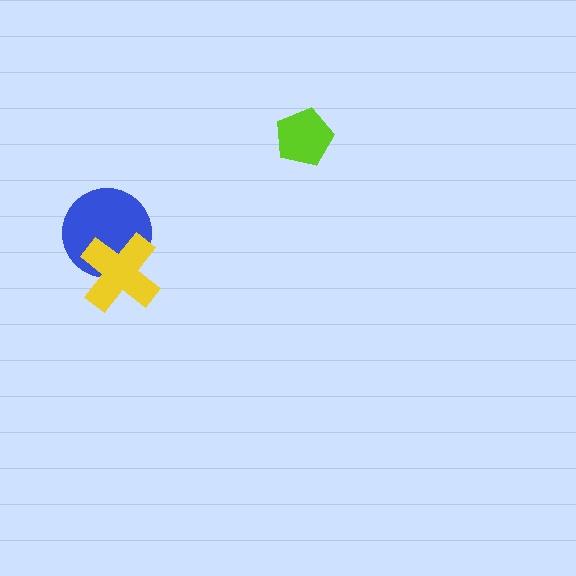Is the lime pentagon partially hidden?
No, no other shape covers it.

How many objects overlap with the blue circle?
1 object overlaps with the blue circle.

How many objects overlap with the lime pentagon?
0 objects overlap with the lime pentagon.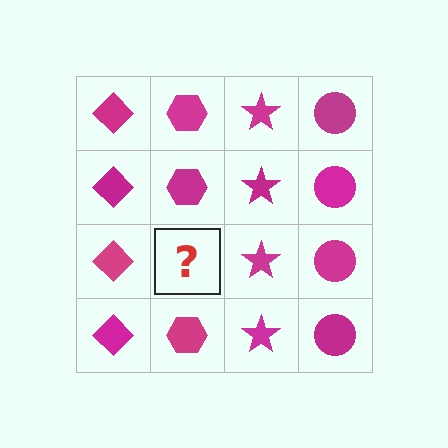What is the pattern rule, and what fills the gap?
The rule is that each column has a consistent shape. The gap should be filled with a magenta hexagon.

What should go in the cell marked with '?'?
The missing cell should contain a magenta hexagon.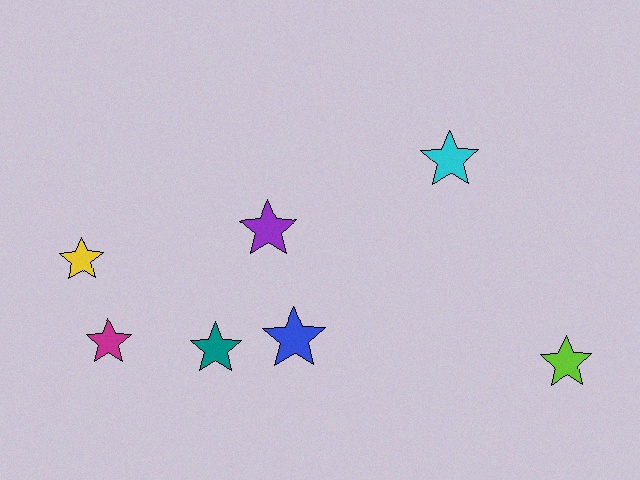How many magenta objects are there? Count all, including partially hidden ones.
There is 1 magenta object.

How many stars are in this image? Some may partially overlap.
There are 7 stars.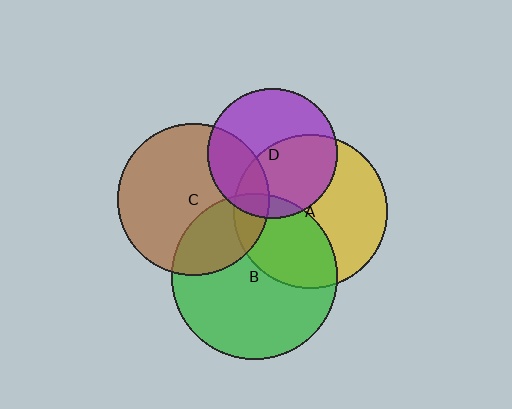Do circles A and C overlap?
Yes.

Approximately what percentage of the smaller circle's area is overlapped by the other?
Approximately 15%.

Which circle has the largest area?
Circle B (green).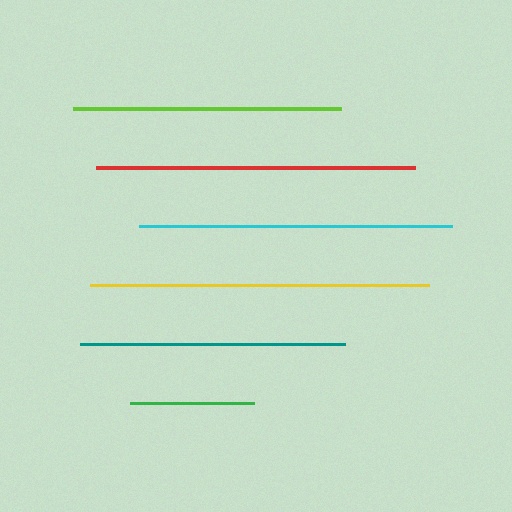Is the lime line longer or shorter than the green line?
The lime line is longer than the green line.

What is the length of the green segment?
The green segment is approximately 124 pixels long.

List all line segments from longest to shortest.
From longest to shortest: yellow, red, cyan, lime, teal, green.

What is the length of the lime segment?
The lime segment is approximately 268 pixels long.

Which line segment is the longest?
The yellow line is the longest at approximately 339 pixels.